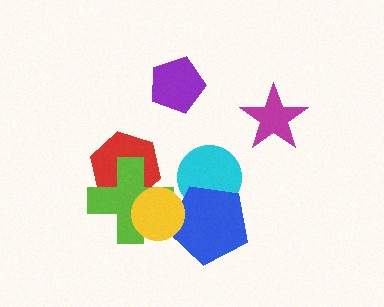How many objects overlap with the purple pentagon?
0 objects overlap with the purple pentagon.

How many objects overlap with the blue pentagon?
2 objects overlap with the blue pentagon.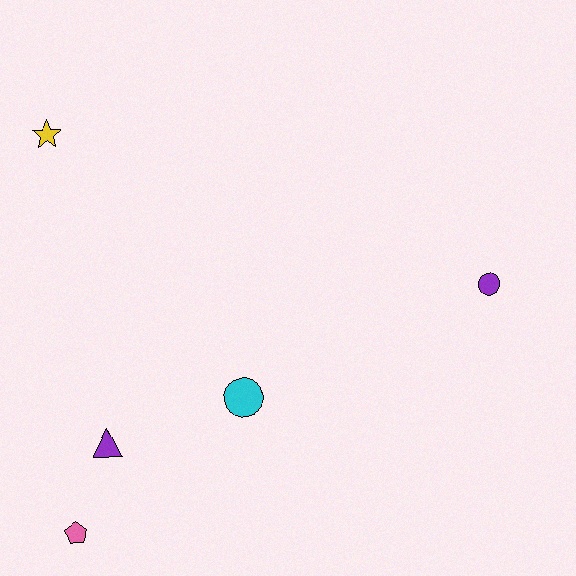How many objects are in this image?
There are 5 objects.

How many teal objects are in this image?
There are no teal objects.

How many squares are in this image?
There are no squares.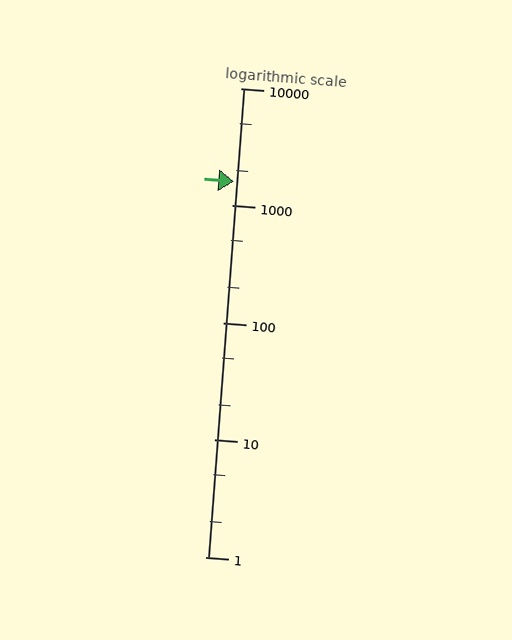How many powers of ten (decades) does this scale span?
The scale spans 4 decades, from 1 to 10000.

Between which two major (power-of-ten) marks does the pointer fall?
The pointer is between 1000 and 10000.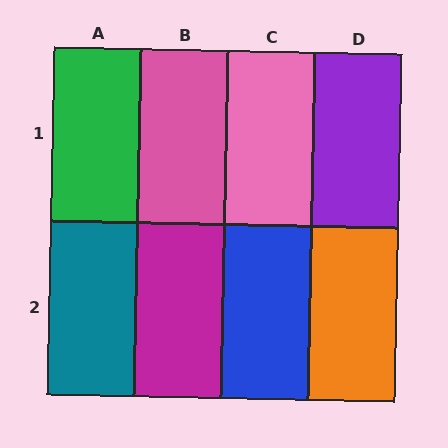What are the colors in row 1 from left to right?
Green, pink, pink, purple.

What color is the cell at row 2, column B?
Magenta.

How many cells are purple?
1 cell is purple.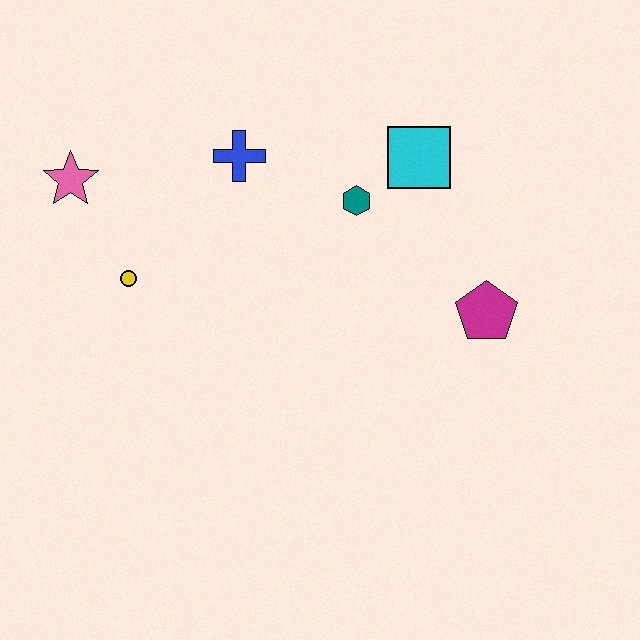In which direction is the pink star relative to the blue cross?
The pink star is to the left of the blue cross.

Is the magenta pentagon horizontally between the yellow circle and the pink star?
No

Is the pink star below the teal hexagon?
No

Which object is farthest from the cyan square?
The pink star is farthest from the cyan square.